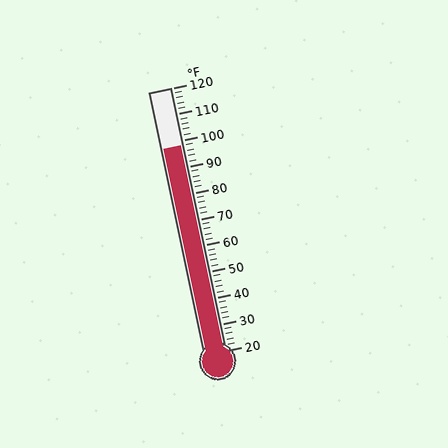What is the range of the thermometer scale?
The thermometer scale ranges from 20°F to 120°F.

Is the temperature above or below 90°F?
The temperature is above 90°F.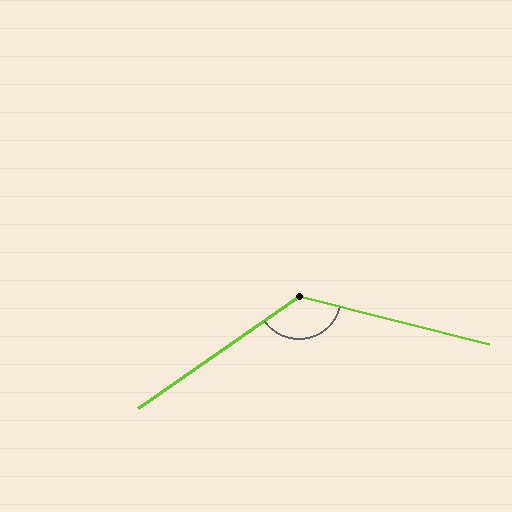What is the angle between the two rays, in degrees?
Approximately 131 degrees.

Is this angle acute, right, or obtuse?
It is obtuse.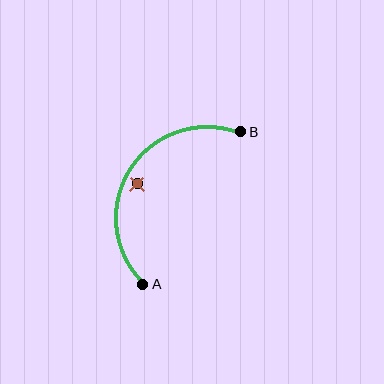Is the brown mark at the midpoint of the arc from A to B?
No — the brown mark does not lie on the arc at all. It sits slightly inside the curve.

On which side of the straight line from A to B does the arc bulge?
The arc bulges to the left of the straight line connecting A and B.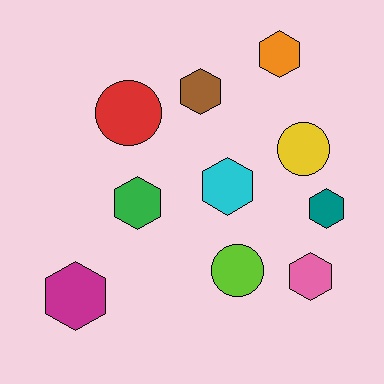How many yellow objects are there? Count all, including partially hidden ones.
There is 1 yellow object.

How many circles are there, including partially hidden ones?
There are 3 circles.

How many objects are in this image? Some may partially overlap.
There are 10 objects.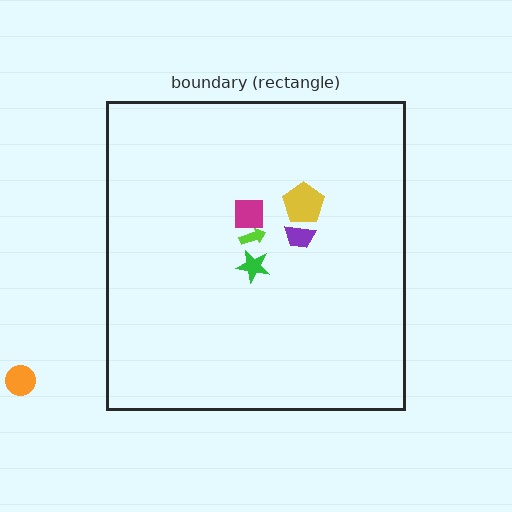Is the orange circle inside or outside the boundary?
Outside.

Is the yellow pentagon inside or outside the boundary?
Inside.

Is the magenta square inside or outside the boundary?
Inside.